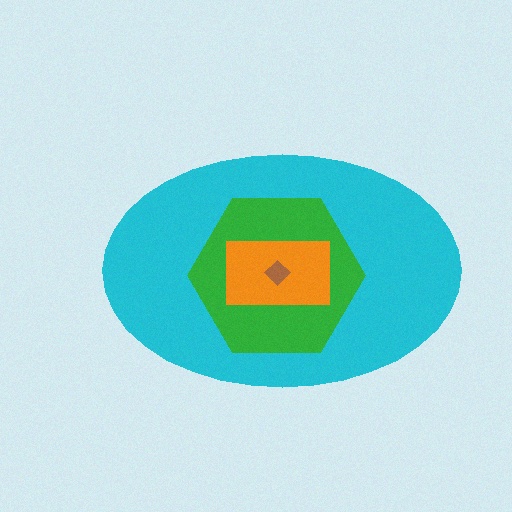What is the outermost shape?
The cyan ellipse.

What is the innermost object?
The brown diamond.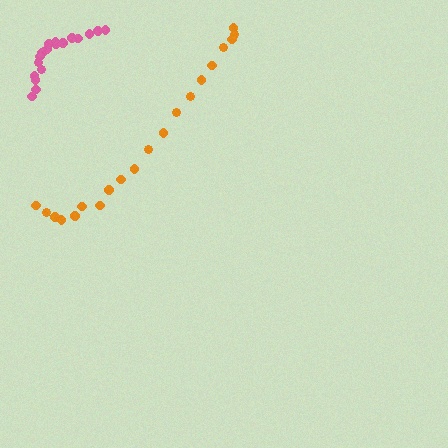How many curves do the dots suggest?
There are 2 distinct paths.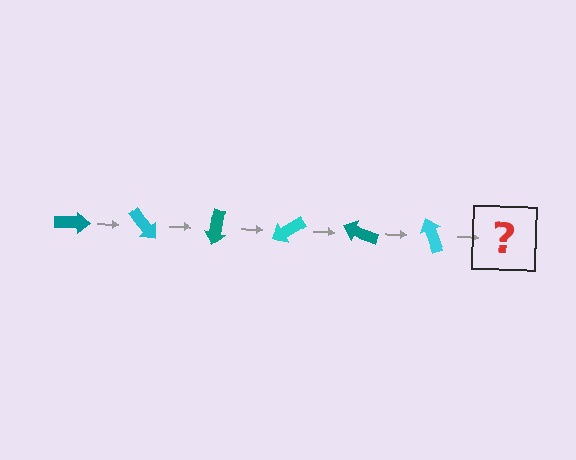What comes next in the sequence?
The next element should be a teal arrow, rotated 300 degrees from the start.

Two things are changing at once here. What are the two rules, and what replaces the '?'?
The two rules are that it rotates 50 degrees each step and the color cycles through teal and cyan. The '?' should be a teal arrow, rotated 300 degrees from the start.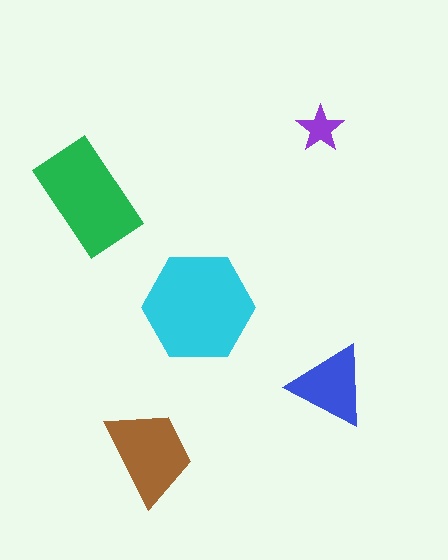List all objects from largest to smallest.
The cyan hexagon, the green rectangle, the brown trapezoid, the blue triangle, the purple star.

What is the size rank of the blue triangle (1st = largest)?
4th.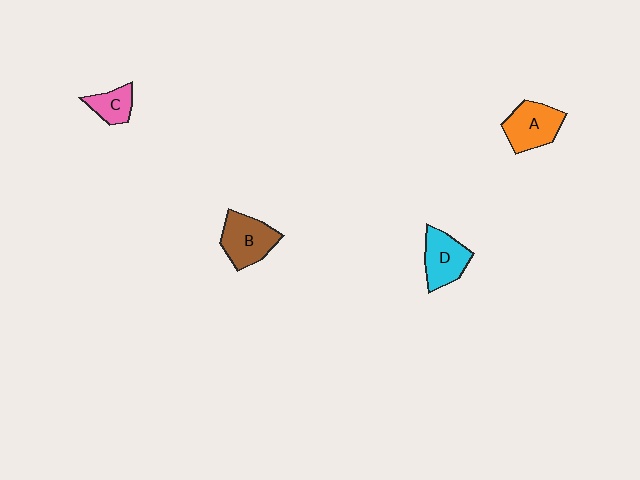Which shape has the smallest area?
Shape C (pink).